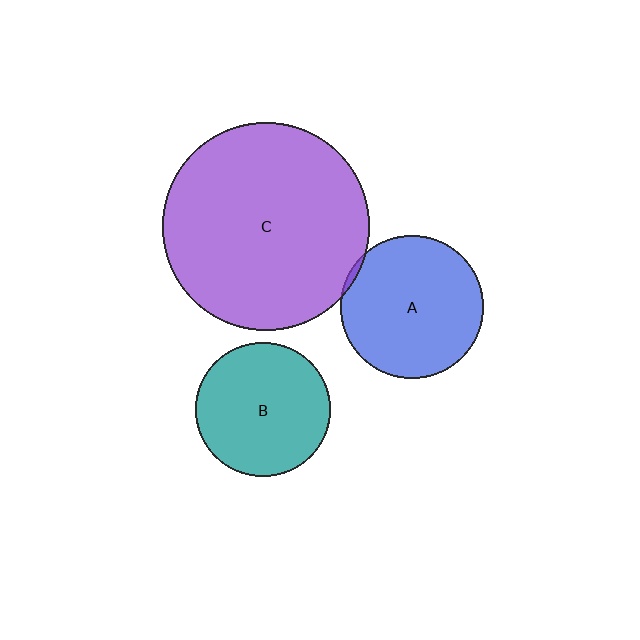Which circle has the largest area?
Circle C (purple).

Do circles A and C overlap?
Yes.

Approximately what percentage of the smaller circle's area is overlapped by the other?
Approximately 5%.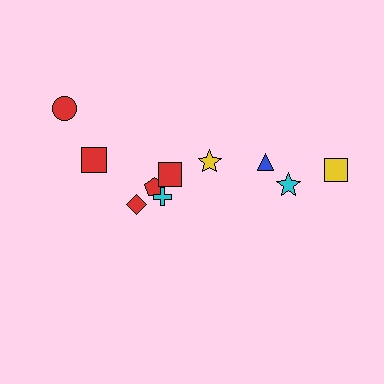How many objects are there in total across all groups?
There are 10 objects.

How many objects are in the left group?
There are 6 objects.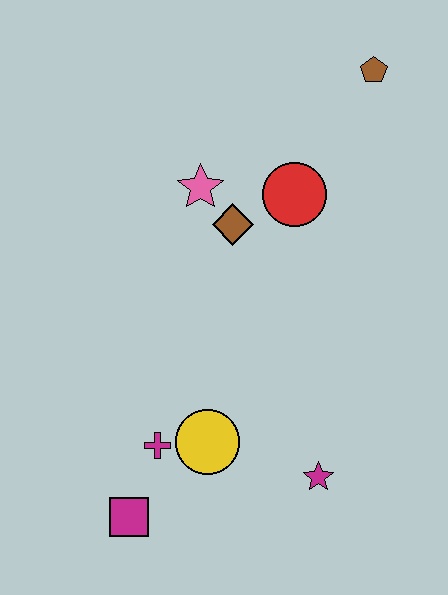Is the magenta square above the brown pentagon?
No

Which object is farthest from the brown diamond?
The magenta square is farthest from the brown diamond.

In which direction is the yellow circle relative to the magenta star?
The yellow circle is to the left of the magenta star.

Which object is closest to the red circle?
The brown diamond is closest to the red circle.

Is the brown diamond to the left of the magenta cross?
No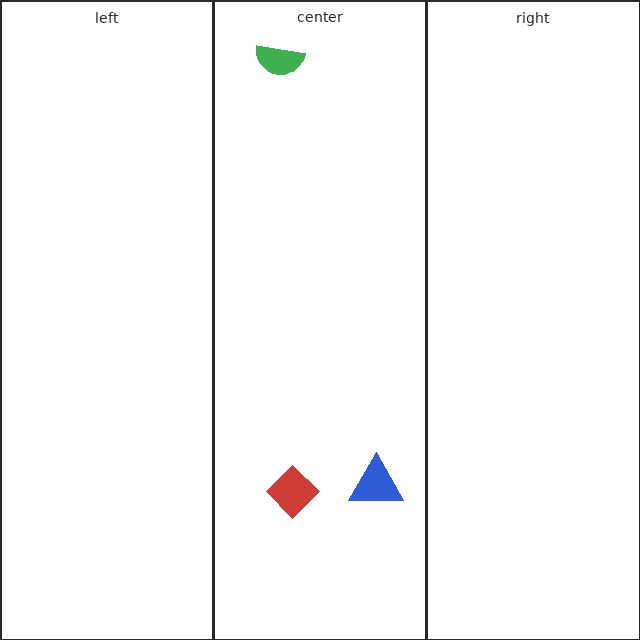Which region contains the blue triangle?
The center region.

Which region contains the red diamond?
The center region.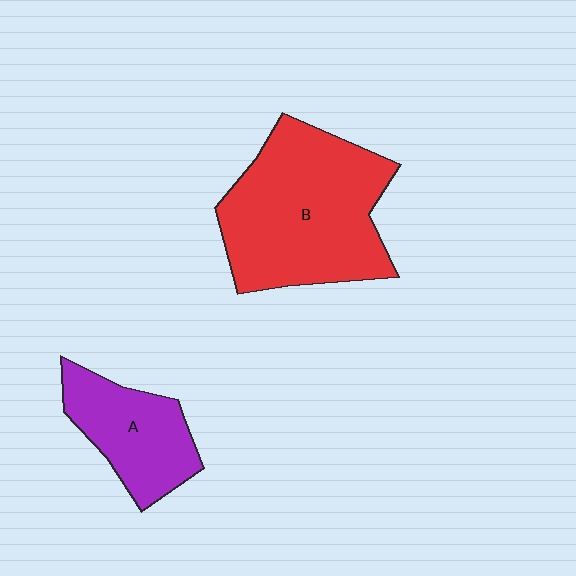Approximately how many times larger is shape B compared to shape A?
Approximately 2.0 times.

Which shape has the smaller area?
Shape A (purple).